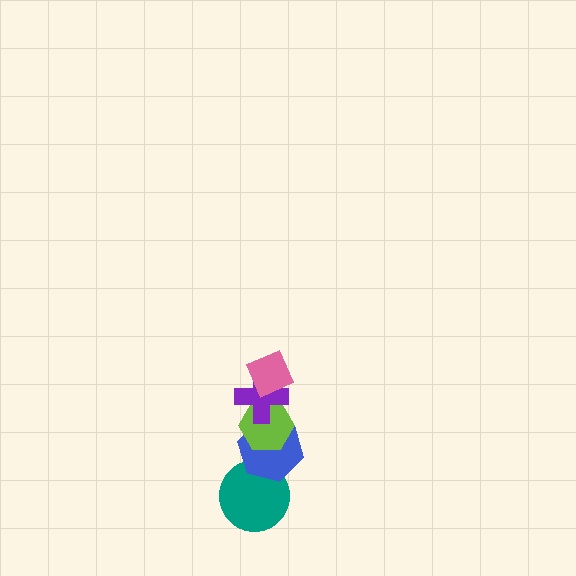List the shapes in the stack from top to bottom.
From top to bottom: the pink diamond, the purple cross, the lime hexagon, the blue hexagon, the teal circle.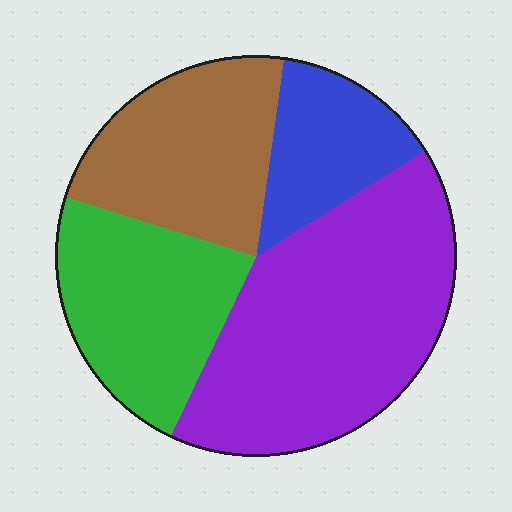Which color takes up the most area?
Purple, at roughly 40%.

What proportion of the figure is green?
Green takes up about one quarter (1/4) of the figure.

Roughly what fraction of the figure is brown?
Brown covers roughly 25% of the figure.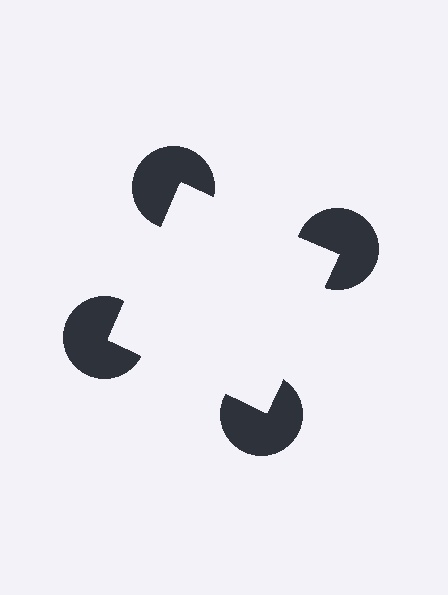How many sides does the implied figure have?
4 sides.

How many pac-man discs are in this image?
There are 4 — one at each vertex of the illusory square.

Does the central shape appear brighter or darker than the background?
It typically appears slightly brighter than the background, even though no actual brightness change is drawn.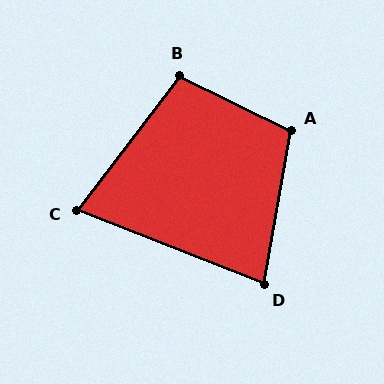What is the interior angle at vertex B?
Approximately 101 degrees (obtuse).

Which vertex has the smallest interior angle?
C, at approximately 74 degrees.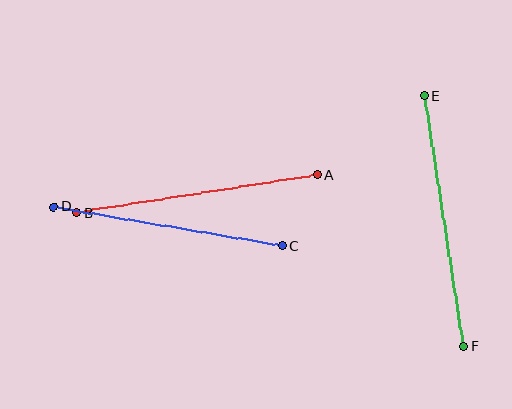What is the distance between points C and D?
The distance is approximately 232 pixels.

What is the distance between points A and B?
The distance is approximately 244 pixels.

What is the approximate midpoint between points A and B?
The midpoint is at approximately (197, 194) pixels.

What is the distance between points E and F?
The distance is approximately 253 pixels.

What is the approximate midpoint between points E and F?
The midpoint is at approximately (444, 222) pixels.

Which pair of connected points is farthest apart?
Points E and F are farthest apart.